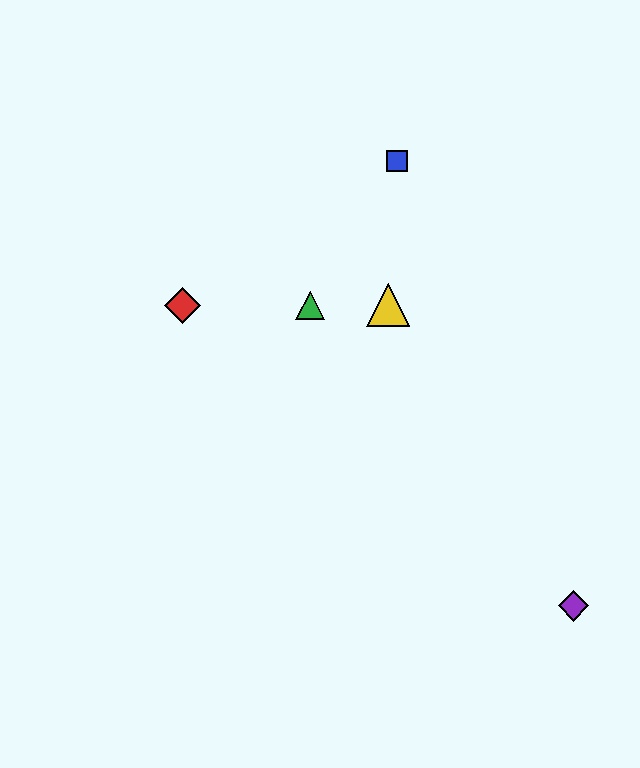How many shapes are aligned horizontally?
3 shapes (the red diamond, the green triangle, the yellow triangle) are aligned horizontally.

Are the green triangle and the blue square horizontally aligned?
No, the green triangle is at y≈305 and the blue square is at y≈161.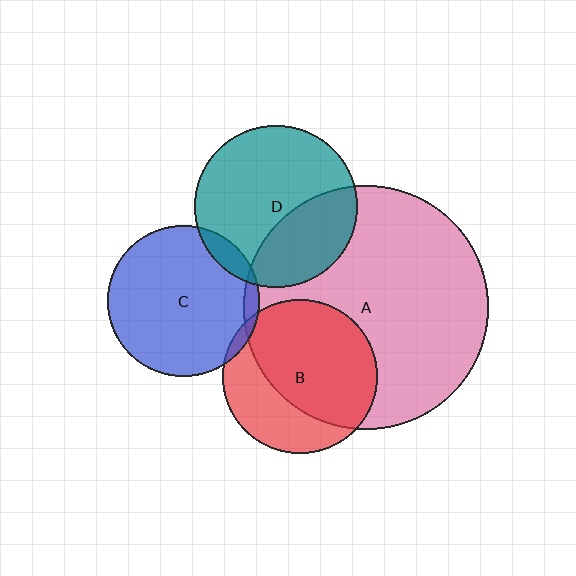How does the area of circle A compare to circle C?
Approximately 2.6 times.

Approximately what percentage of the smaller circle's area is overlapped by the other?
Approximately 5%.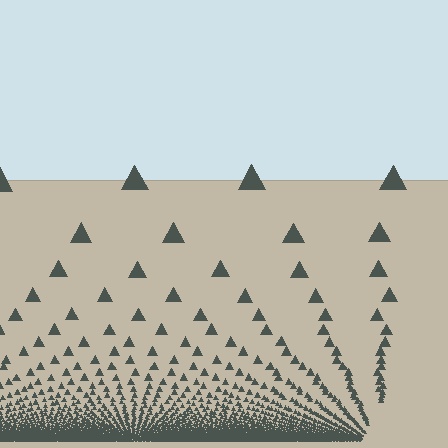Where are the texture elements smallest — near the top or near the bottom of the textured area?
Near the bottom.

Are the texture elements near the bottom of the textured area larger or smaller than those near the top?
Smaller. The gradient is inverted — elements near the bottom are smaller and denser.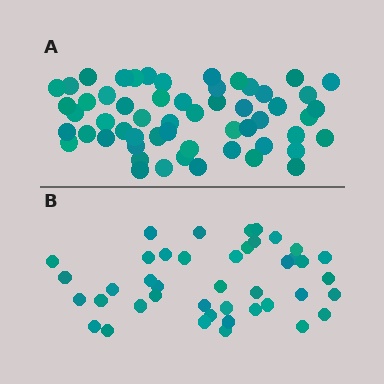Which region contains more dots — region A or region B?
Region A (the top region) has more dots.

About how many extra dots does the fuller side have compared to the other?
Region A has approximately 15 more dots than region B.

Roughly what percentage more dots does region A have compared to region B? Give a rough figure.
About 35% more.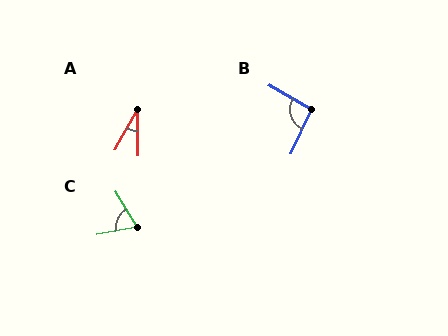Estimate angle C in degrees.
Approximately 70 degrees.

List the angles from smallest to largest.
A (30°), C (70°), B (96°).